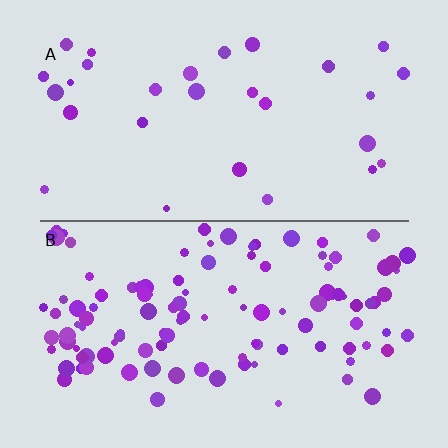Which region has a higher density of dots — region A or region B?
B (the bottom).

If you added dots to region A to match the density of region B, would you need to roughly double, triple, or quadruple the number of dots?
Approximately quadruple.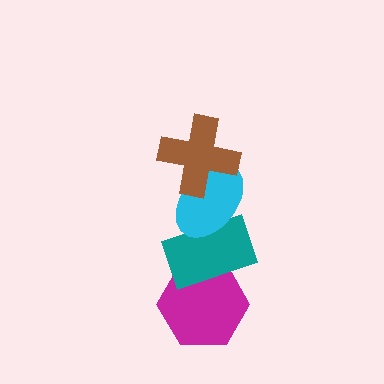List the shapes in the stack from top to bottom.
From top to bottom: the brown cross, the cyan ellipse, the teal rectangle, the magenta hexagon.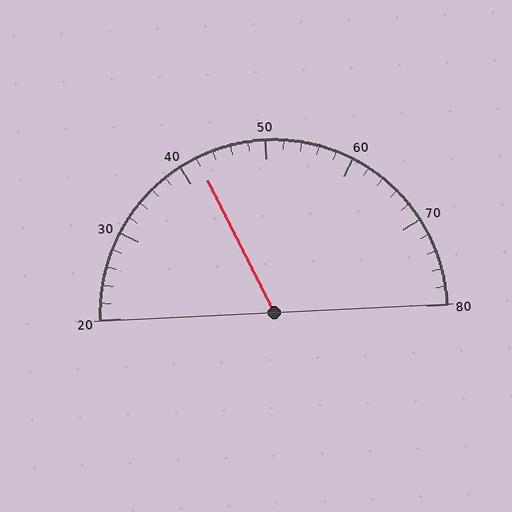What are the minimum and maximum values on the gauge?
The gauge ranges from 20 to 80.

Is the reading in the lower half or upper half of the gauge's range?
The reading is in the lower half of the range (20 to 80).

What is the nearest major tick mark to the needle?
The nearest major tick mark is 40.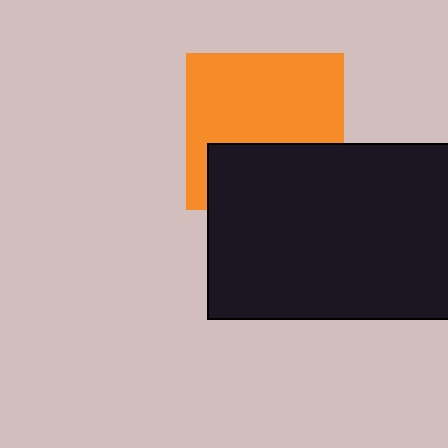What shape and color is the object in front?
The object in front is a black rectangle.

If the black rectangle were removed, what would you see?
You would see the complete orange square.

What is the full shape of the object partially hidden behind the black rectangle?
The partially hidden object is an orange square.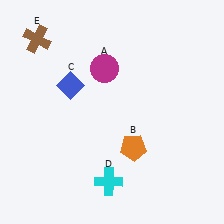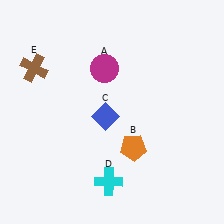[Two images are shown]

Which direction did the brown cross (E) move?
The brown cross (E) moved down.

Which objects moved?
The objects that moved are: the blue diamond (C), the brown cross (E).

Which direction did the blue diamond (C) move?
The blue diamond (C) moved right.